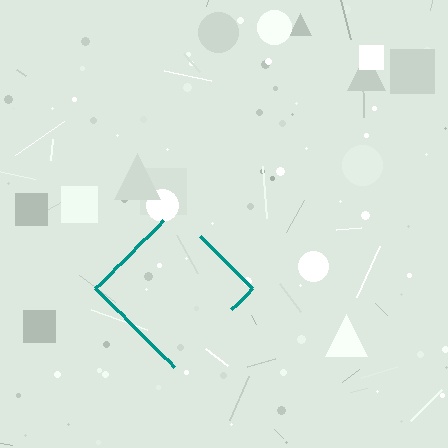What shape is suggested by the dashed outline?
The dashed outline suggests a diamond.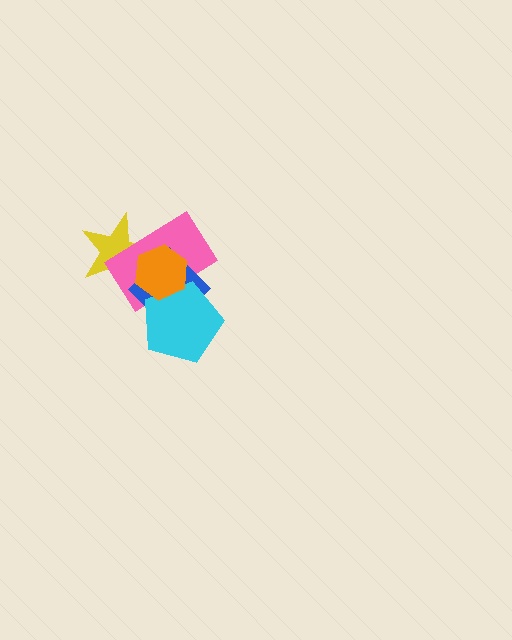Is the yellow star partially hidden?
Yes, it is partially covered by another shape.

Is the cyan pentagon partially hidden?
Yes, it is partially covered by another shape.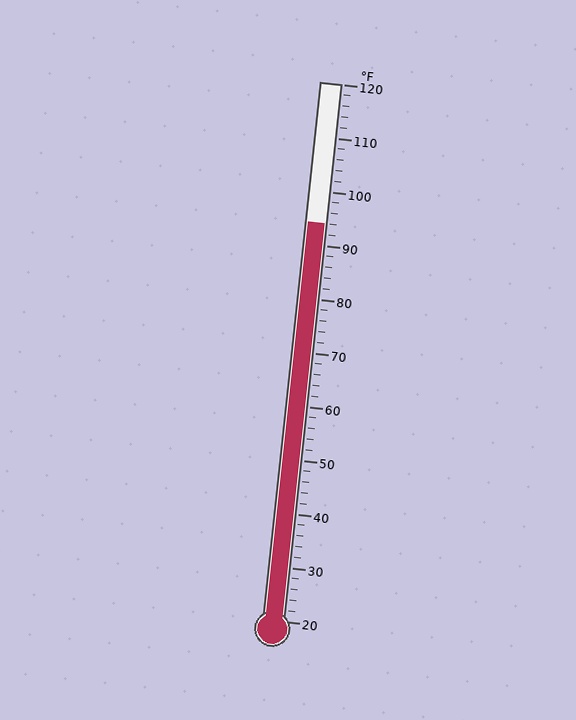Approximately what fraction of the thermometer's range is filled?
The thermometer is filled to approximately 75% of its range.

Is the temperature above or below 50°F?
The temperature is above 50°F.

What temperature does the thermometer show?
The thermometer shows approximately 94°F.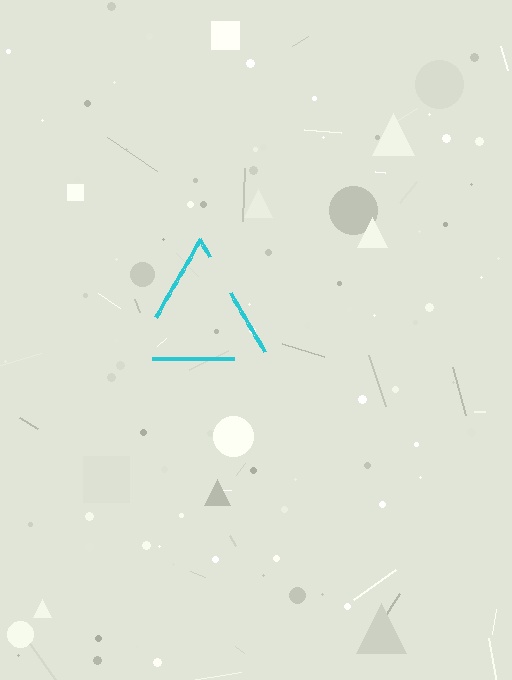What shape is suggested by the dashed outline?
The dashed outline suggests a triangle.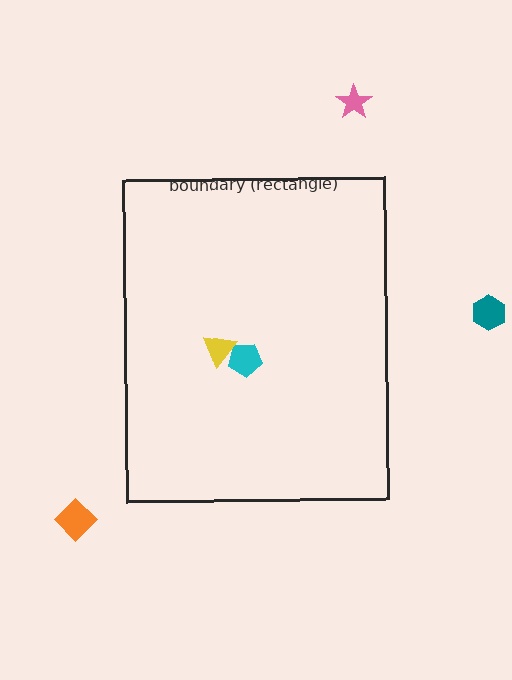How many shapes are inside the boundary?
2 inside, 3 outside.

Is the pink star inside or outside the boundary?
Outside.